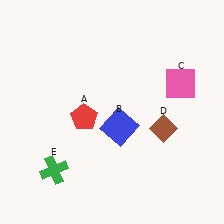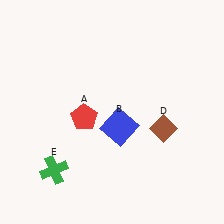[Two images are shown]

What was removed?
The pink square (C) was removed in Image 2.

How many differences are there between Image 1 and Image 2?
There is 1 difference between the two images.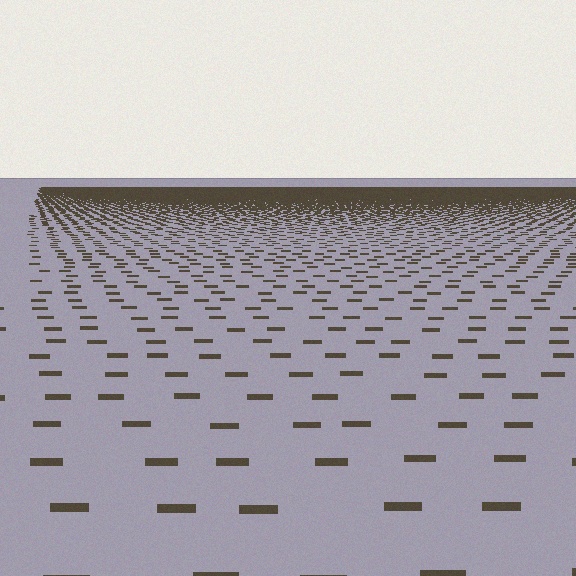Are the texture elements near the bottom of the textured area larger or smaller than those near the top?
Larger. Near the bottom, elements are closer to the viewer and appear at a bigger on-screen size.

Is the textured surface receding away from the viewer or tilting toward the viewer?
The surface is receding away from the viewer. Texture elements get smaller and denser toward the top.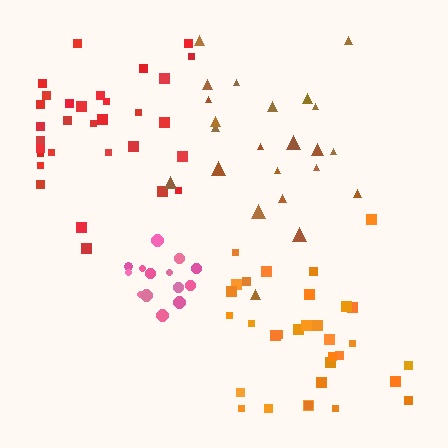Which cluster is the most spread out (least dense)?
Brown.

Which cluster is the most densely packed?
Pink.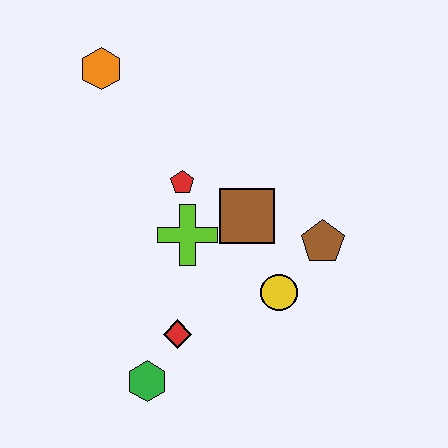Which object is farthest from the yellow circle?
The orange hexagon is farthest from the yellow circle.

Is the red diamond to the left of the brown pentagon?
Yes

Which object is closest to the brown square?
The lime cross is closest to the brown square.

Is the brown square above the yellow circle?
Yes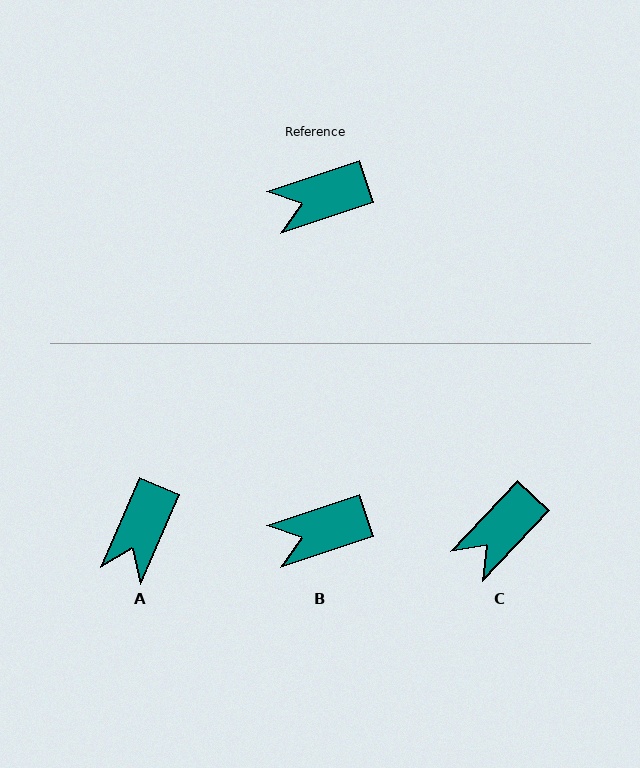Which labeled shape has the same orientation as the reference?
B.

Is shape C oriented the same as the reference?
No, it is off by about 29 degrees.